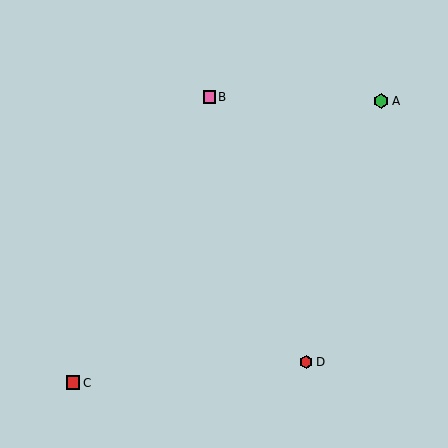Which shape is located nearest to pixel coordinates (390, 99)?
The green hexagon (labeled A) at (381, 101) is nearest to that location.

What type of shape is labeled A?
Shape A is a green hexagon.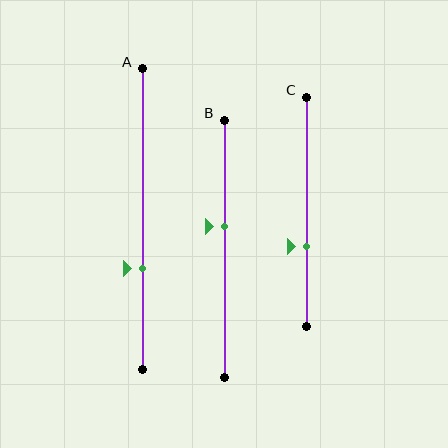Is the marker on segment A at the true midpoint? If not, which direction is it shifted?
No, the marker on segment A is shifted downward by about 16% of the segment length.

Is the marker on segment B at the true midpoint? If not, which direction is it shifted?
No, the marker on segment B is shifted upward by about 8% of the segment length.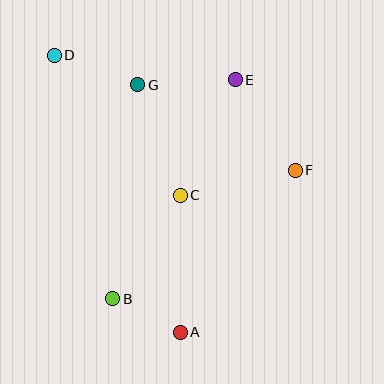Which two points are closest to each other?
Points A and B are closest to each other.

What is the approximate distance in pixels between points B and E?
The distance between B and E is approximately 251 pixels.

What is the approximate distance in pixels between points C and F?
The distance between C and F is approximately 118 pixels.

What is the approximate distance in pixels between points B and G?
The distance between B and G is approximately 215 pixels.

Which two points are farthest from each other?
Points A and D are farthest from each other.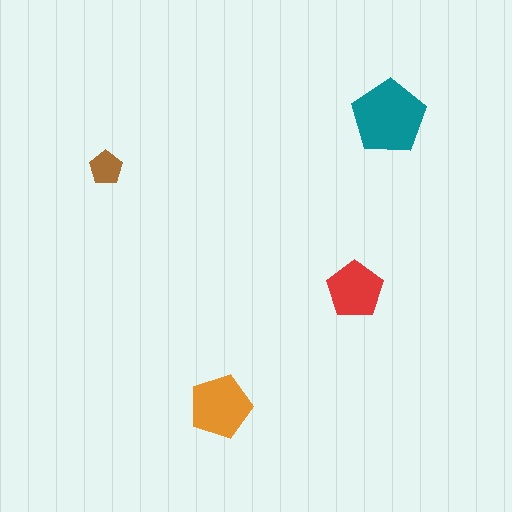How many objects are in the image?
There are 4 objects in the image.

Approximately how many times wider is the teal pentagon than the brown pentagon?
About 2 times wider.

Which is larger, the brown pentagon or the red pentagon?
The red one.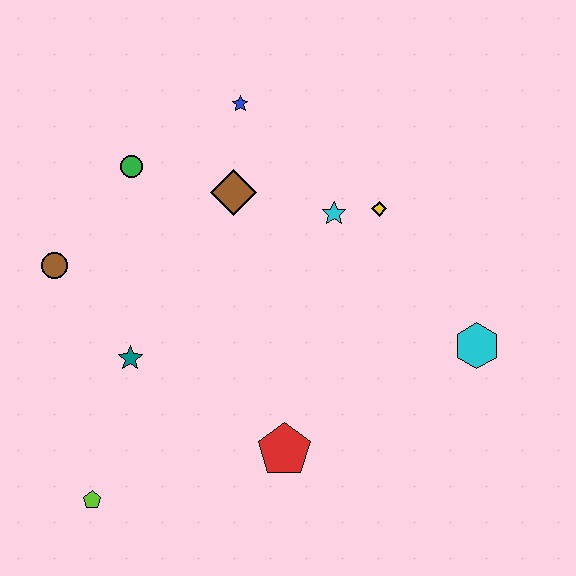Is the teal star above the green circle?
No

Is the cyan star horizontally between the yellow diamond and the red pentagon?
Yes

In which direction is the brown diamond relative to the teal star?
The brown diamond is above the teal star.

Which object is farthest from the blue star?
The lime pentagon is farthest from the blue star.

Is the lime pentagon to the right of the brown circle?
Yes